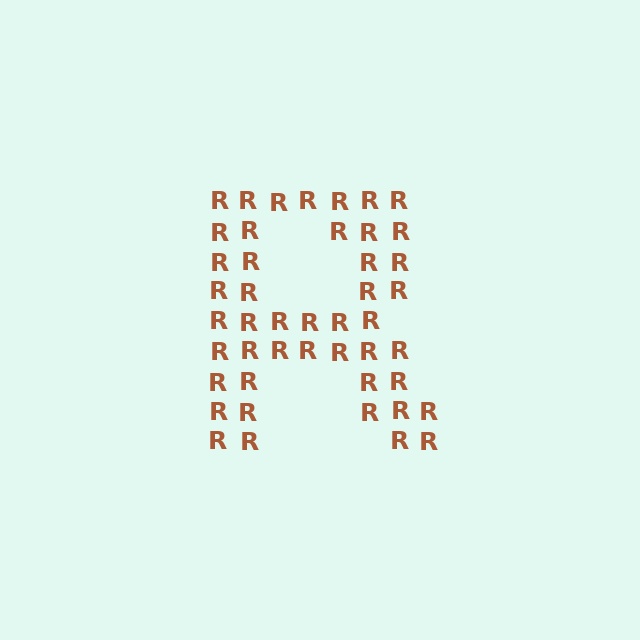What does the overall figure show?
The overall figure shows the letter R.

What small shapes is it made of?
It is made of small letter R's.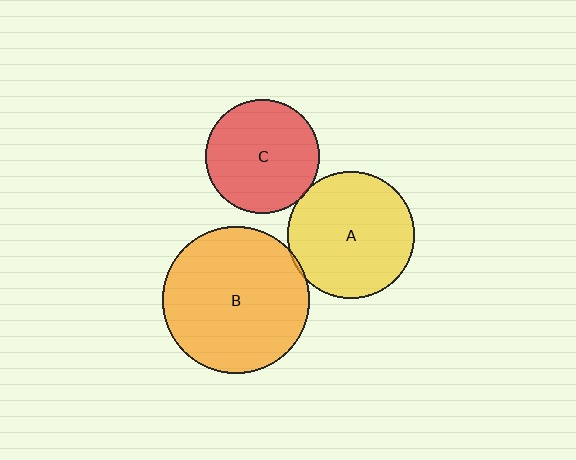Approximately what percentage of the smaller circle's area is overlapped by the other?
Approximately 5%.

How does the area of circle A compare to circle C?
Approximately 1.2 times.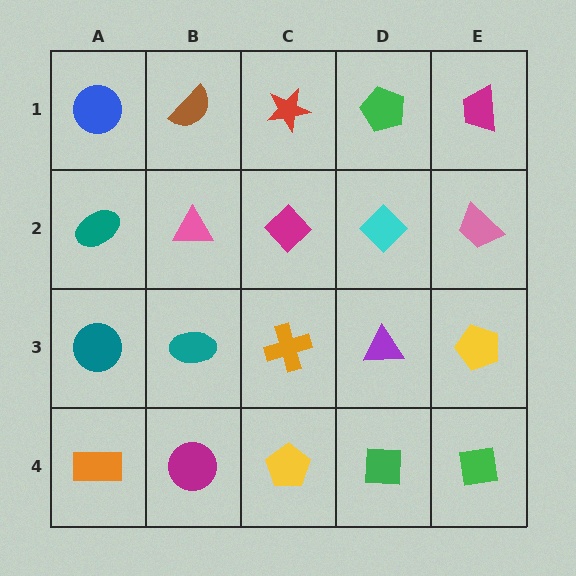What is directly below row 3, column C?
A yellow pentagon.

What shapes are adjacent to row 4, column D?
A purple triangle (row 3, column D), a yellow pentagon (row 4, column C), a green square (row 4, column E).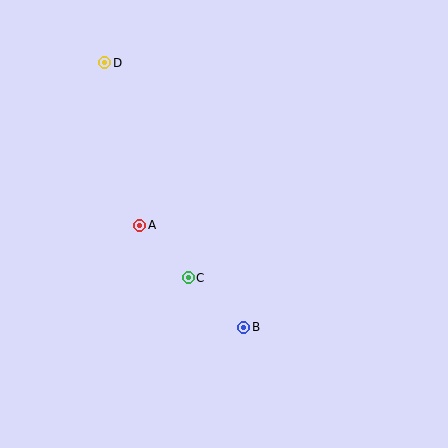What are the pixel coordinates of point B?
Point B is at (244, 327).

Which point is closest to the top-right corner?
Point D is closest to the top-right corner.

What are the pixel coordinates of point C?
Point C is at (188, 278).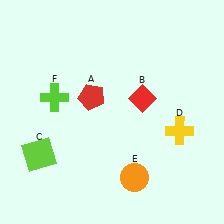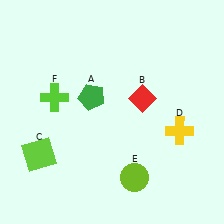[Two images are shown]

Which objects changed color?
A changed from red to green. E changed from orange to lime.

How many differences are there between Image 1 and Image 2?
There are 2 differences between the two images.